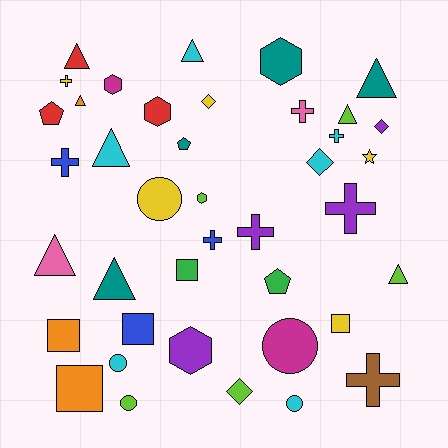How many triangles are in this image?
There are 9 triangles.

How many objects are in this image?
There are 40 objects.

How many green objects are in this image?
There are 2 green objects.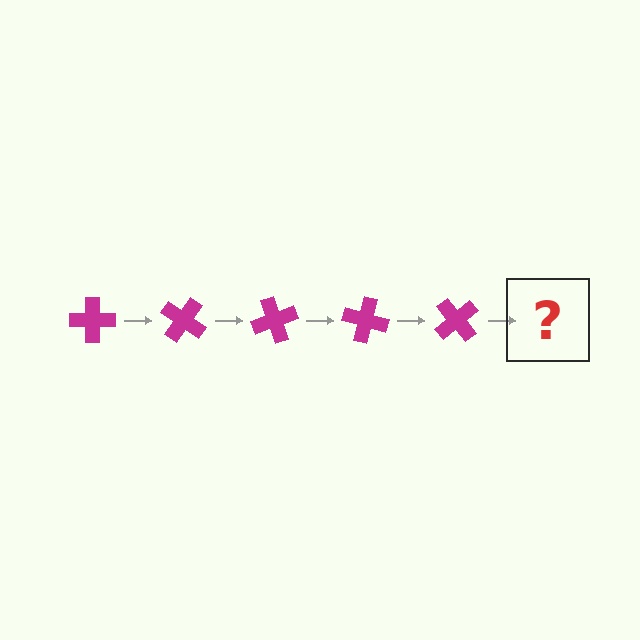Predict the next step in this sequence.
The next step is a magenta cross rotated 175 degrees.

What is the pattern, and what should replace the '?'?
The pattern is that the cross rotates 35 degrees each step. The '?' should be a magenta cross rotated 175 degrees.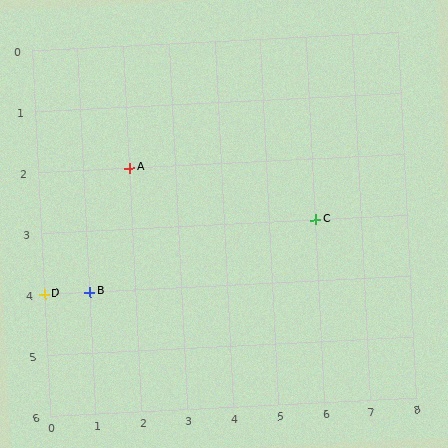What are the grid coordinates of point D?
Point D is at grid coordinates (0, 4).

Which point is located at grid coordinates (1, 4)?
Point B is at (1, 4).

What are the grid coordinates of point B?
Point B is at grid coordinates (1, 4).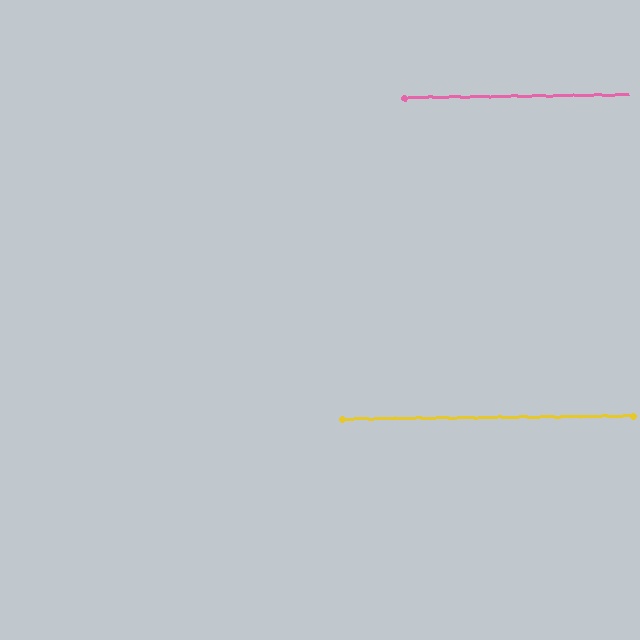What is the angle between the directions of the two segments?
Approximately 0 degrees.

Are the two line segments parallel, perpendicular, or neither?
Parallel — their directions differ by only 0.2°.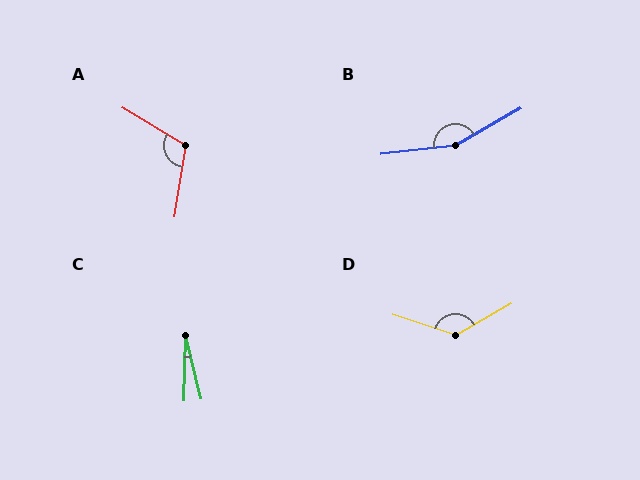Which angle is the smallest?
C, at approximately 15 degrees.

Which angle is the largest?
B, at approximately 157 degrees.